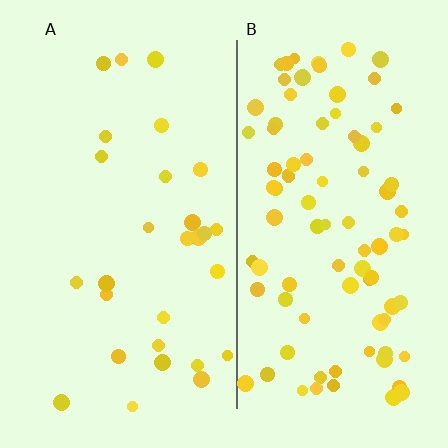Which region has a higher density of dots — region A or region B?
B (the right).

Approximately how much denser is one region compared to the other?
Approximately 3.1× — region B over region A.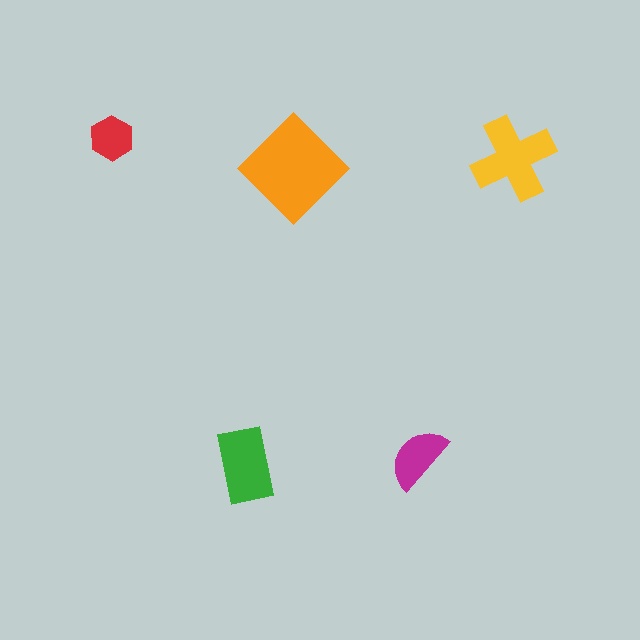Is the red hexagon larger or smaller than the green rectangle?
Smaller.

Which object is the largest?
The orange diamond.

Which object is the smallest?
The red hexagon.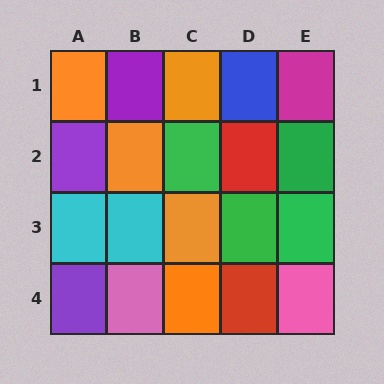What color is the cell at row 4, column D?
Red.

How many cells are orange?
5 cells are orange.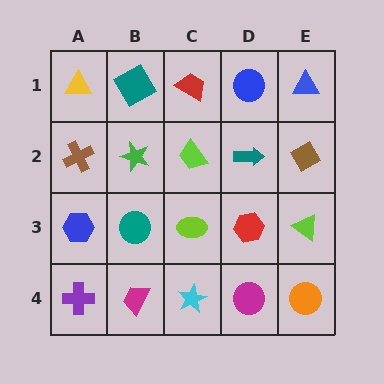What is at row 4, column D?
A magenta circle.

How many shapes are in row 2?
5 shapes.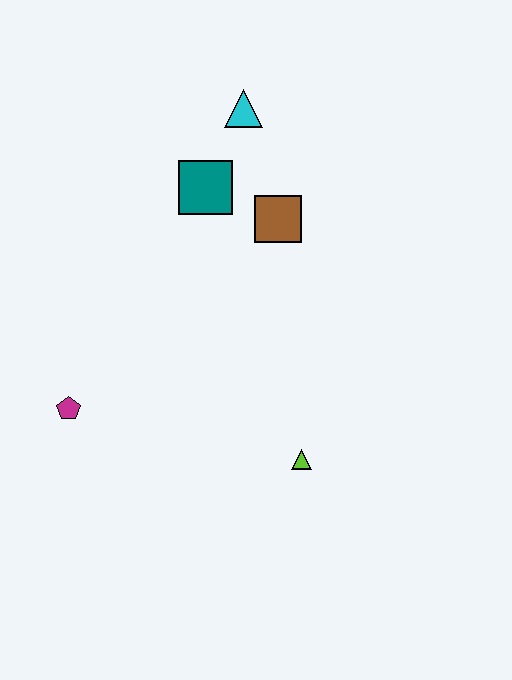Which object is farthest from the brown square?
The magenta pentagon is farthest from the brown square.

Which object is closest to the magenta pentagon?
The lime triangle is closest to the magenta pentagon.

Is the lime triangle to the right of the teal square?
Yes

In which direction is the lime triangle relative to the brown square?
The lime triangle is below the brown square.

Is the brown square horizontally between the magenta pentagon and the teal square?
No